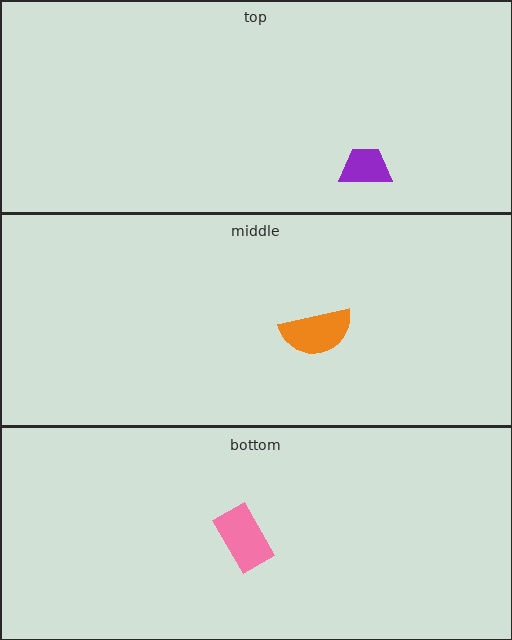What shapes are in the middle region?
The orange semicircle.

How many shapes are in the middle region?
1.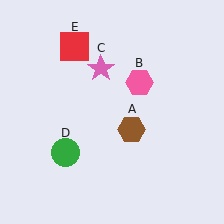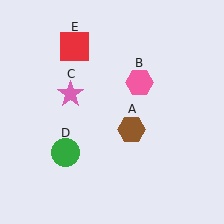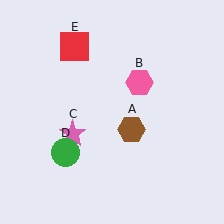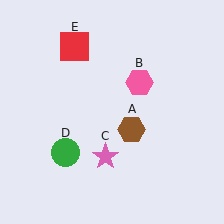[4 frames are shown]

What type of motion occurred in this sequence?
The pink star (object C) rotated counterclockwise around the center of the scene.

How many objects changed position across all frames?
1 object changed position: pink star (object C).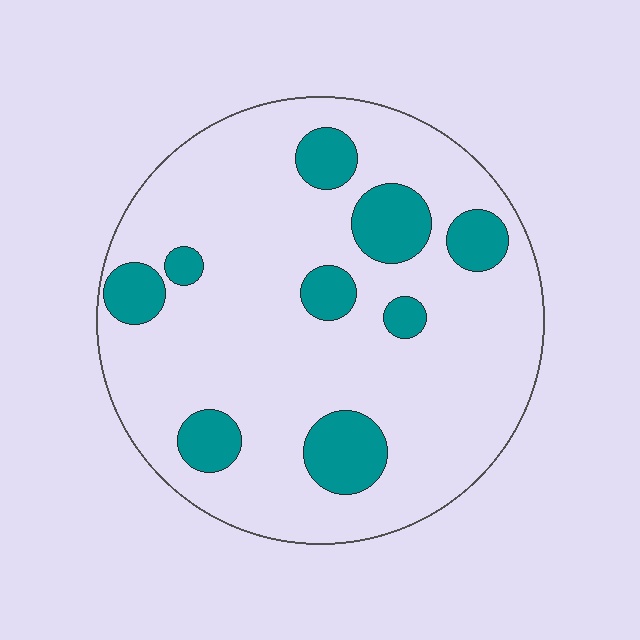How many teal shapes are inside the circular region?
9.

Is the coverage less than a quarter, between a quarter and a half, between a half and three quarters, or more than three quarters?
Less than a quarter.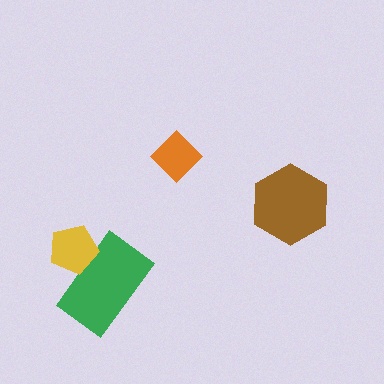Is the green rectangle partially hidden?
Yes, it is partially covered by another shape.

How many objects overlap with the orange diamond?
0 objects overlap with the orange diamond.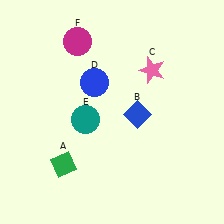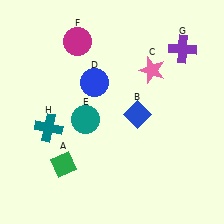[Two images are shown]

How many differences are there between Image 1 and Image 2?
There are 2 differences between the two images.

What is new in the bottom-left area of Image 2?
A teal cross (H) was added in the bottom-left area of Image 2.